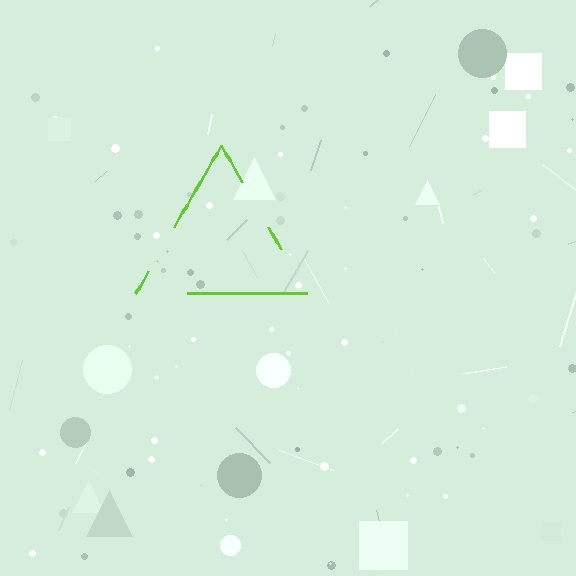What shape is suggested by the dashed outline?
The dashed outline suggests a triangle.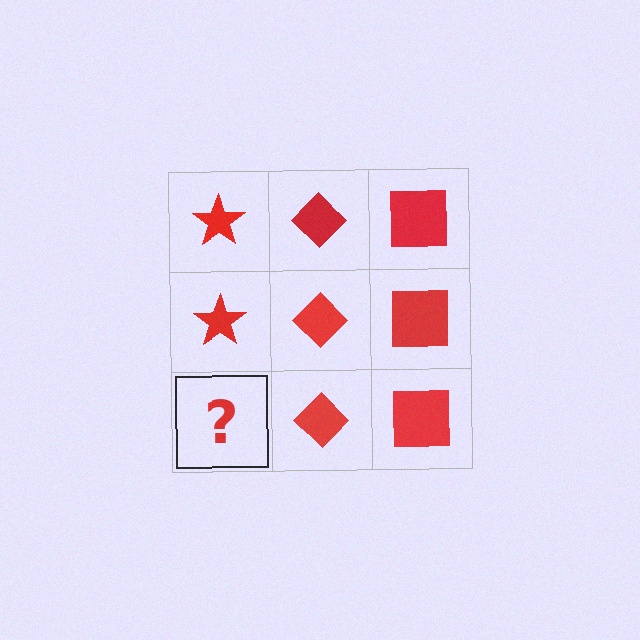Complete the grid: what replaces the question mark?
The question mark should be replaced with a red star.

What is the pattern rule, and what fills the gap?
The rule is that each column has a consistent shape. The gap should be filled with a red star.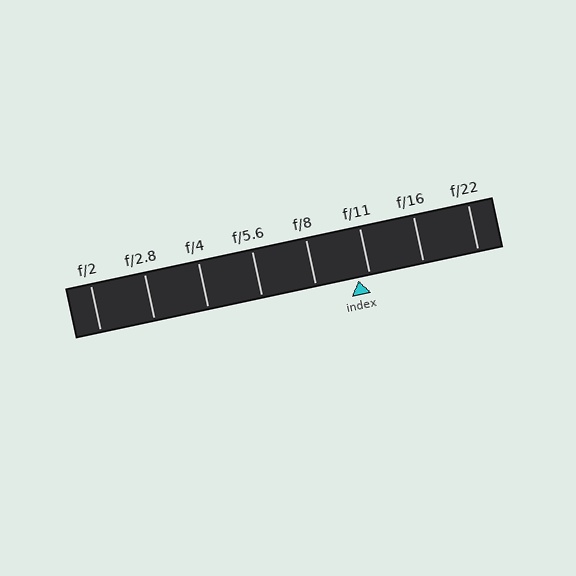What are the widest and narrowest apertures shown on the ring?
The widest aperture shown is f/2 and the narrowest is f/22.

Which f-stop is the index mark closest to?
The index mark is closest to f/11.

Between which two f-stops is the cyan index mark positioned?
The index mark is between f/8 and f/11.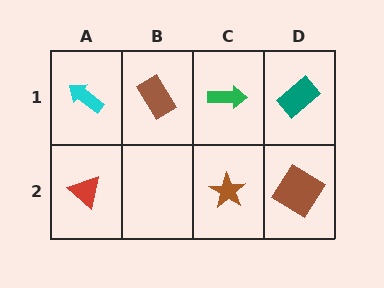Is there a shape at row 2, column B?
No, that cell is empty.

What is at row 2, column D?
A brown diamond.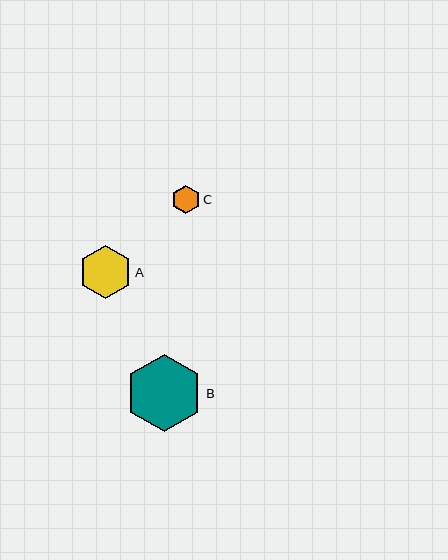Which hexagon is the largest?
Hexagon B is the largest with a size of approximately 77 pixels.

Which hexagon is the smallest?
Hexagon C is the smallest with a size of approximately 29 pixels.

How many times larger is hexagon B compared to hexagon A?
Hexagon B is approximately 1.4 times the size of hexagon A.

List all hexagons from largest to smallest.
From largest to smallest: B, A, C.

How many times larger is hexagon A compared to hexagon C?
Hexagon A is approximately 1.9 times the size of hexagon C.